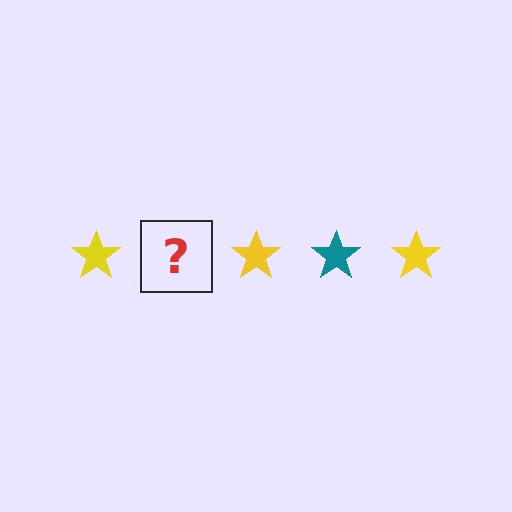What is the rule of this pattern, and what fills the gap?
The rule is that the pattern cycles through yellow, teal stars. The gap should be filled with a teal star.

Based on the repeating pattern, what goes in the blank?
The blank should be a teal star.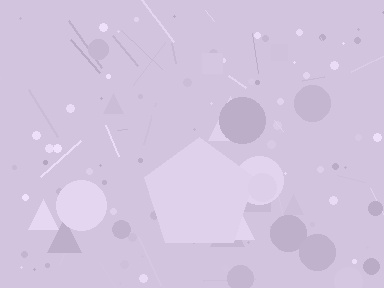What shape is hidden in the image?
A pentagon is hidden in the image.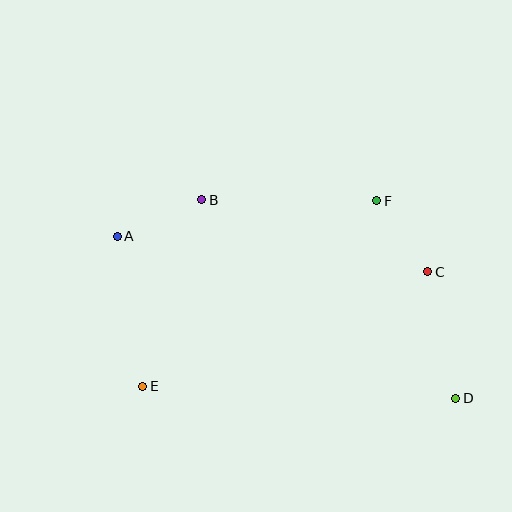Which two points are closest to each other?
Points C and F are closest to each other.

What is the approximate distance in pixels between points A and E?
The distance between A and E is approximately 152 pixels.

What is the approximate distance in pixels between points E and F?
The distance between E and F is approximately 299 pixels.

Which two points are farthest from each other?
Points A and D are farthest from each other.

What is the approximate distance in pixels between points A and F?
The distance between A and F is approximately 262 pixels.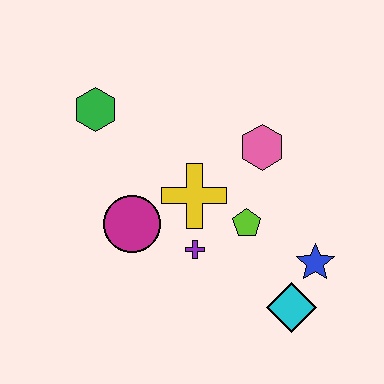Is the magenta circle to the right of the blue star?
No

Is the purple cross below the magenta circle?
Yes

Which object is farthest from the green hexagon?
The cyan diamond is farthest from the green hexagon.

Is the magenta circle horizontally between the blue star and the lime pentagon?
No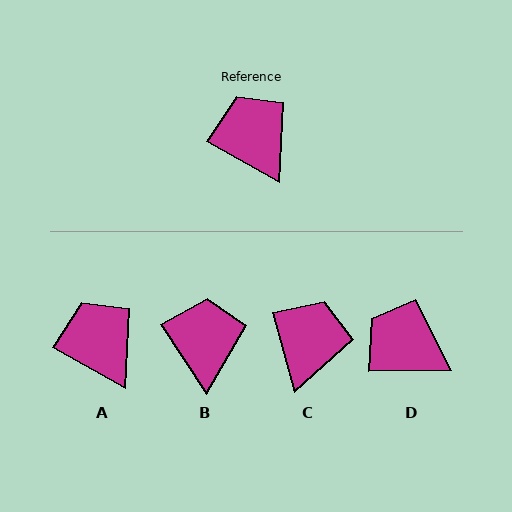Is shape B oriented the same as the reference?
No, it is off by about 27 degrees.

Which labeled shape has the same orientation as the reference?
A.